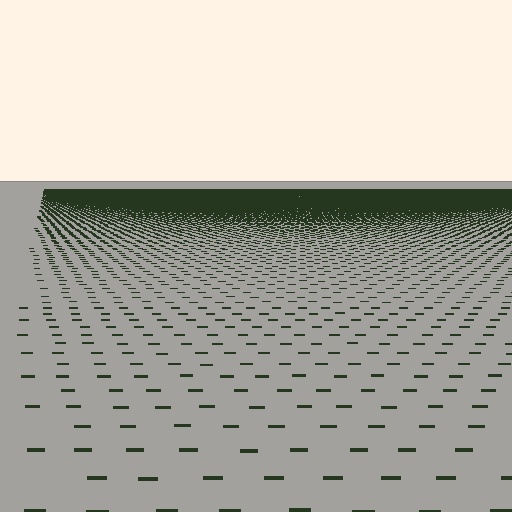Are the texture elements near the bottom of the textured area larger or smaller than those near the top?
Larger. Near the bottom, elements are closer to the viewer and appear at a bigger on-screen size.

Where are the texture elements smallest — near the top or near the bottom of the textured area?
Near the top.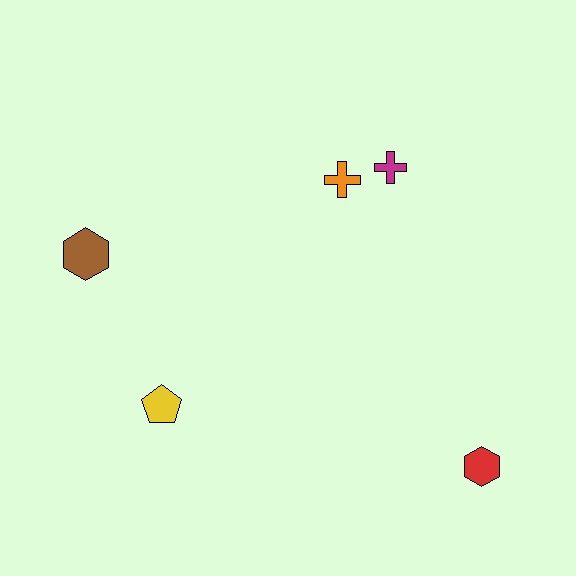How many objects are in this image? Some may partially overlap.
There are 5 objects.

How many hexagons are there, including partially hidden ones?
There are 2 hexagons.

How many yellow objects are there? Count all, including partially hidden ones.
There is 1 yellow object.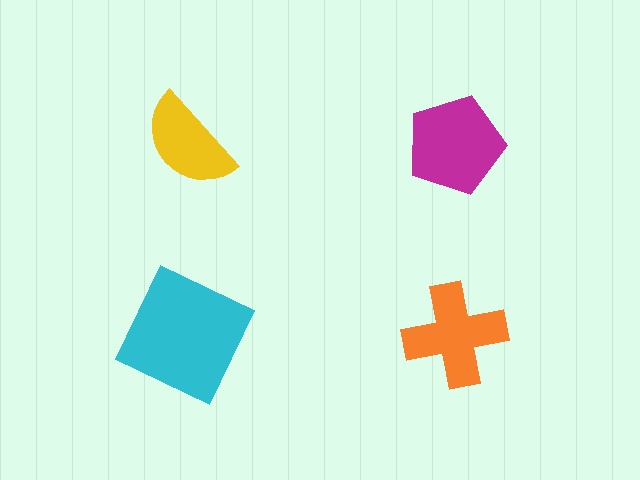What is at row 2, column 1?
A cyan square.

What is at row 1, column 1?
A yellow semicircle.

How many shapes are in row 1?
2 shapes.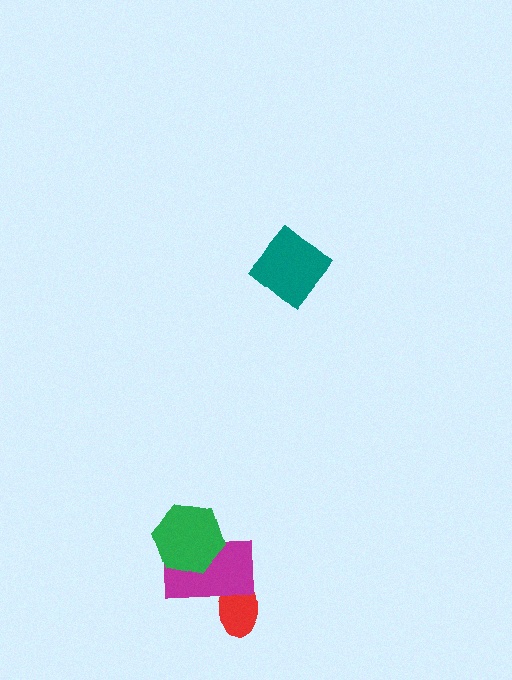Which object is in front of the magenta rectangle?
The green hexagon is in front of the magenta rectangle.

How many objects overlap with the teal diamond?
0 objects overlap with the teal diamond.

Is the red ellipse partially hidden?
Yes, it is partially covered by another shape.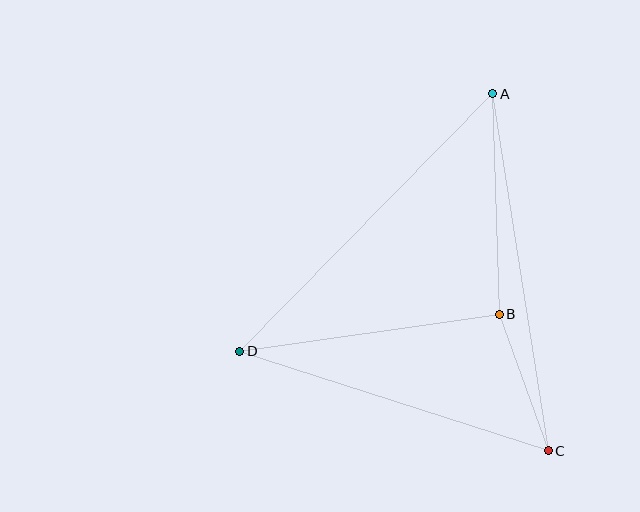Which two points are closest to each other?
Points B and C are closest to each other.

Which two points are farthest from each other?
Points A and C are farthest from each other.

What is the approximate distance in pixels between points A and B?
The distance between A and B is approximately 221 pixels.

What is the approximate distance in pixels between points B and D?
The distance between B and D is approximately 262 pixels.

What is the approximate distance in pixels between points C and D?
The distance between C and D is approximately 324 pixels.